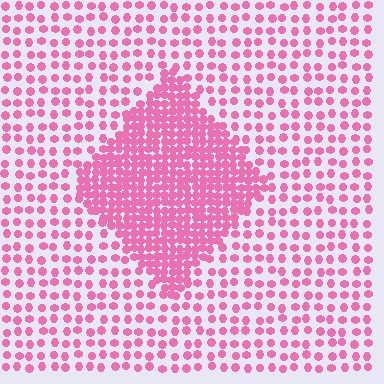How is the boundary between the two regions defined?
The boundary is defined by a change in element density (approximately 2.5x ratio). All elements are the same color, size, and shape.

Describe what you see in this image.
The image contains small pink elements arranged at two different densities. A diamond-shaped region is visible where the elements are more densely packed than the surrounding area.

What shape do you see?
I see a diamond.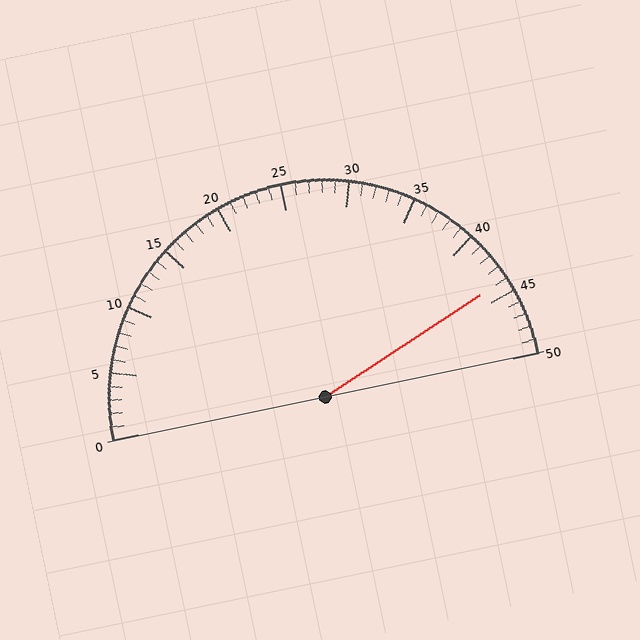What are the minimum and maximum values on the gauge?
The gauge ranges from 0 to 50.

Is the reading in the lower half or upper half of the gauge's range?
The reading is in the upper half of the range (0 to 50).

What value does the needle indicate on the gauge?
The needle indicates approximately 44.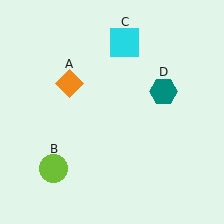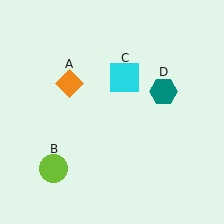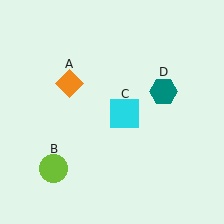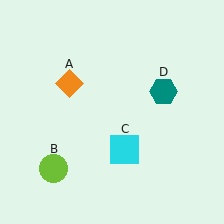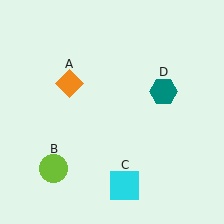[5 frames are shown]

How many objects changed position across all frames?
1 object changed position: cyan square (object C).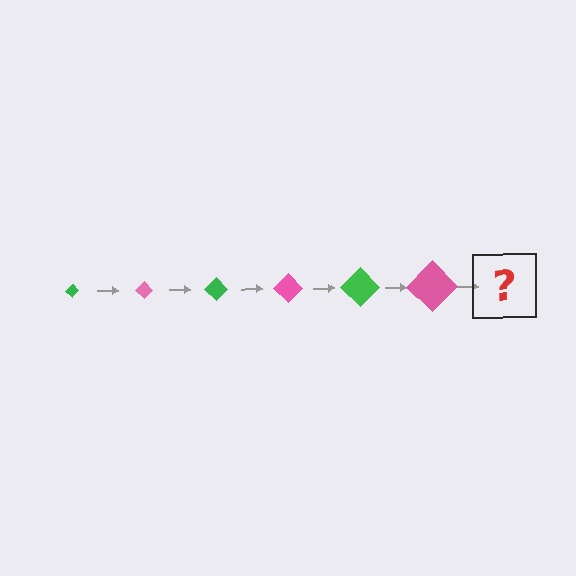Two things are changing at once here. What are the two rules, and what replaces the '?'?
The two rules are that the diamond grows larger each step and the color cycles through green and pink. The '?' should be a green diamond, larger than the previous one.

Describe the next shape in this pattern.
It should be a green diamond, larger than the previous one.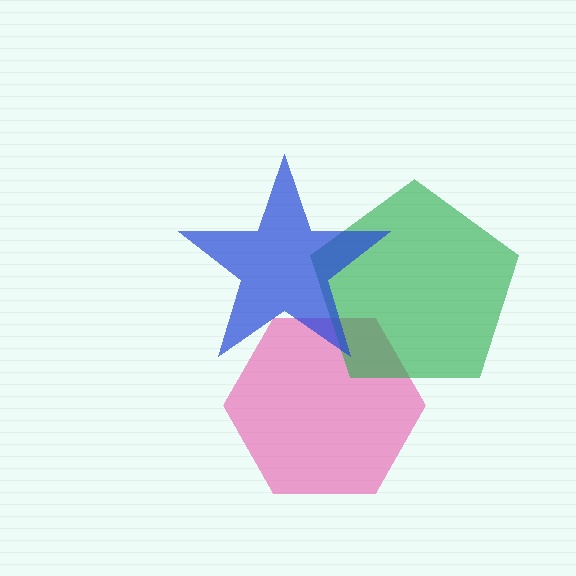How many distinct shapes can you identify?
There are 3 distinct shapes: a pink hexagon, a green pentagon, a blue star.